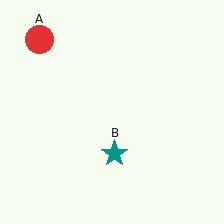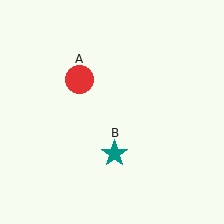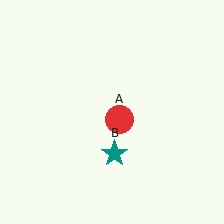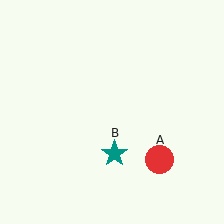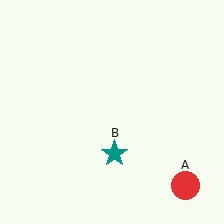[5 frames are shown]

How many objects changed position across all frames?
1 object changed position: red circle (object A).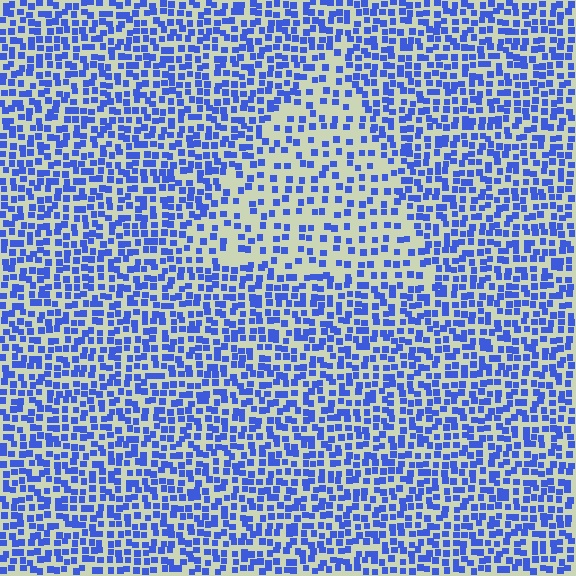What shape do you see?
I see a triangle.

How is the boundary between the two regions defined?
The boundary is defined by a change in element density (approximately 1.9x ratio). All elements are the same color, size, and shape.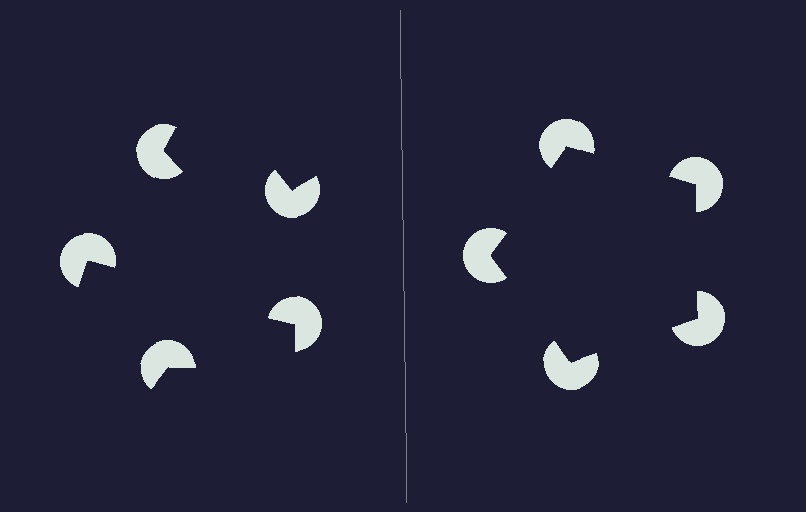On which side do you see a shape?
An illusory pentagon appears on the right side. On the left side the wedge cuts are rotated, so no coherent shape forms.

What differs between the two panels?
The pac-man discs are positioned identically on both sides; only the wedge orientations differ. On the right they align to a pentagon; on the left they are misaligned.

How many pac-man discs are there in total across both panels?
10 — 5 on each side.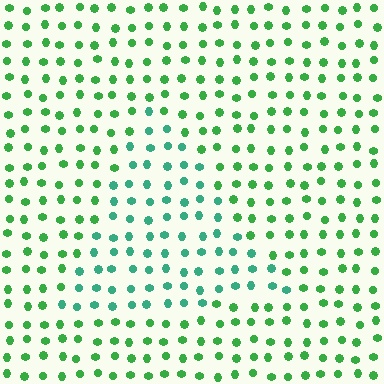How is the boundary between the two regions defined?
The boundary is defined purely by a slight shift in hue (about 33 degrees). Spacing, size, and orientation are identical on both sides.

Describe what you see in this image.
The image is filled with small green elements in a uniform arrangement. A triangle-shaped region is visible where the elements are tinted to a slightly different hue, forming a subtle color boundary.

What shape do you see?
I see a triangle.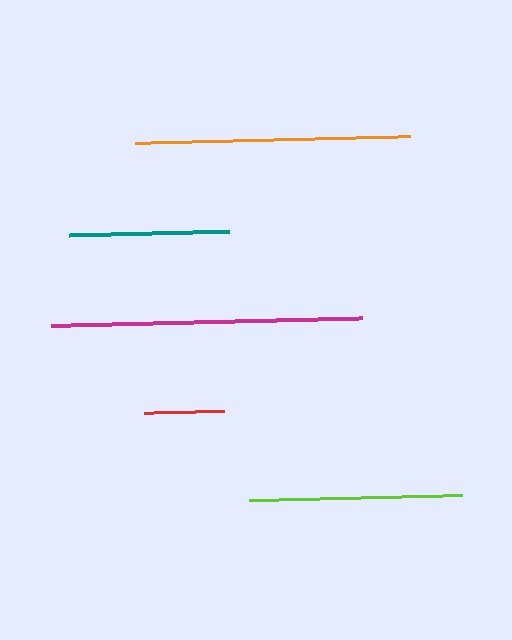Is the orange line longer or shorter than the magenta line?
The magenta line is longer than the orange line.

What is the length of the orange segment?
The orange segment is approximately 275 pixels long.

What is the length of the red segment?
The red segment is approximately 80 pixels long.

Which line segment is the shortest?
The red line is the shortest at approximately 80 pixels.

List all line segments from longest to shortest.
From longest to shortest: magenta, orange, lime, teal, red.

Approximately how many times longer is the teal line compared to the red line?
The teal line is approximately 2.0 times the length of the red line.